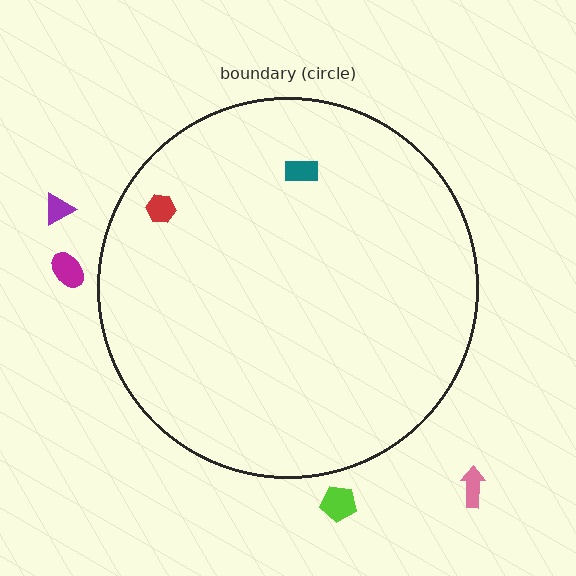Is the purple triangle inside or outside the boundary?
Outside.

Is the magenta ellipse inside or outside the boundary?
Outside.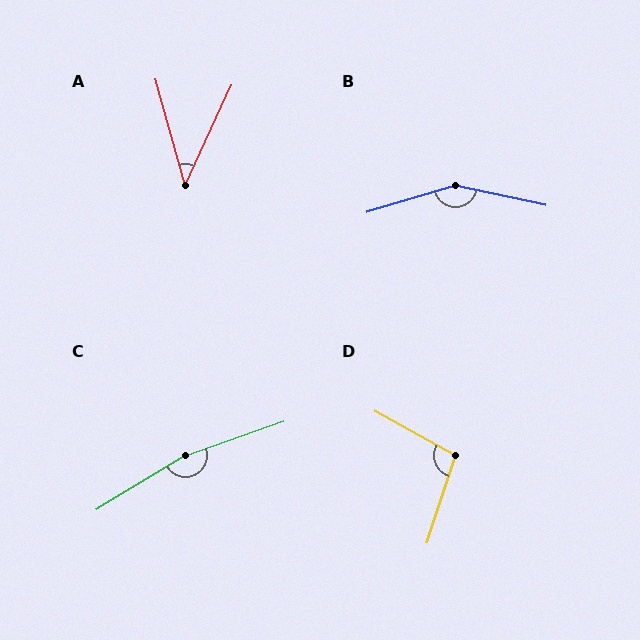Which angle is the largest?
C, at approximately 168 degrees.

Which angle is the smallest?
A, at approximately 40 degrees.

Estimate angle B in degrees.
Approximately 151 degrees.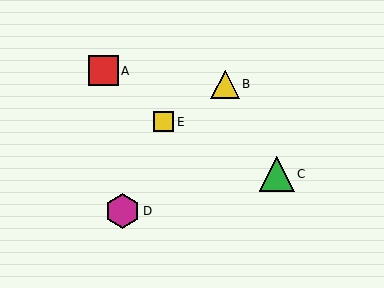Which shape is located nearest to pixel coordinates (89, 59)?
The red square (labeled A) at (103, 71) is nearest to that location.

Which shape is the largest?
The green triangle (labeled C) is the largest.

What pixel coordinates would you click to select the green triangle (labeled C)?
Click at (277, 174) to select the green triangle C.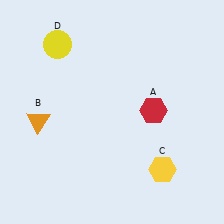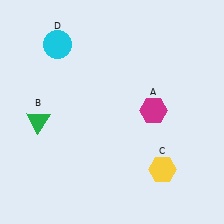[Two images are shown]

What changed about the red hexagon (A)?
In Image 1, A is red. In Image 2, it changed to magenta.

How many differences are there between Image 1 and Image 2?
There are 3 differences between the two images.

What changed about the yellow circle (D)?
In Image 1, D is yellow. In Image 2, it changed to cyan.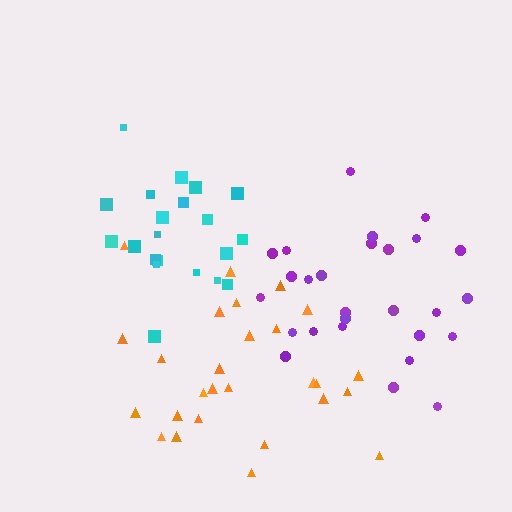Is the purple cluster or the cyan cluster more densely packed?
Cyan.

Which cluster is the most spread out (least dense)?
Orange.